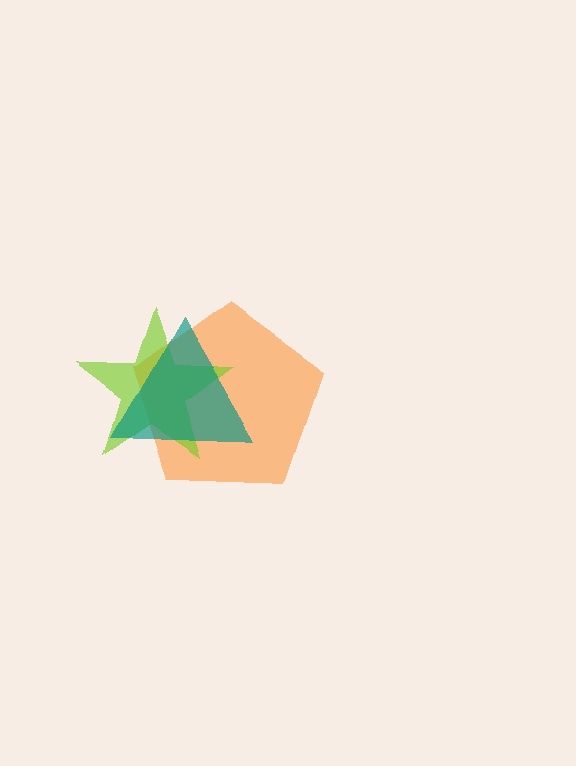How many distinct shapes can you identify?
There are 3 distinct shapes: an orange pentagon, a lime star, a teal triangle.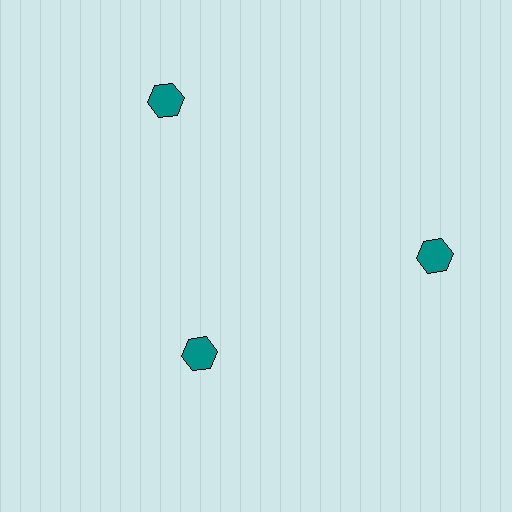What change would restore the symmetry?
The symmetry would be restored by moving it outward, back onto the ring so that all 3 hexagons sit at equal angles and equal distance from the center.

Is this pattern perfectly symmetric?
No. The 3 teal hexagons are arranged in a ring, but one element near the 7 o'clock position is pulled inward toward the center, breaking the 3-fold rotational symmetry.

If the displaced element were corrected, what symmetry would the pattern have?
It would have 3-fold rotational symmetry — the pattern would map onto itself every 120 degrees.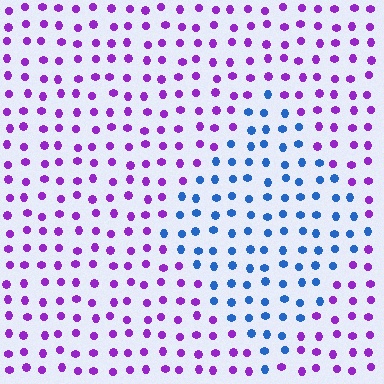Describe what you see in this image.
The image is filled with small purple elements in a uniform arrangement. A diamond-shaped region is visible where the elements are tinted to a slightly different hue, forming a subtle color boundary.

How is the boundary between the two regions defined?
The boundary is defined purely by a slight shift in hue (about 68 degrees). Spacing, size, and orientation are identical on both sides.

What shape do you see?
I see a diamond.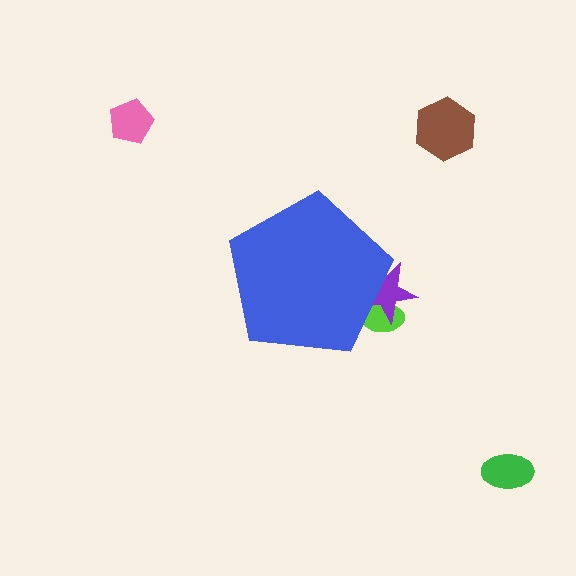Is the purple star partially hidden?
Yes, the purple star is partially hidden behind the blue pentagon.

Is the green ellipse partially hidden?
No, the green ellipse is fully visible.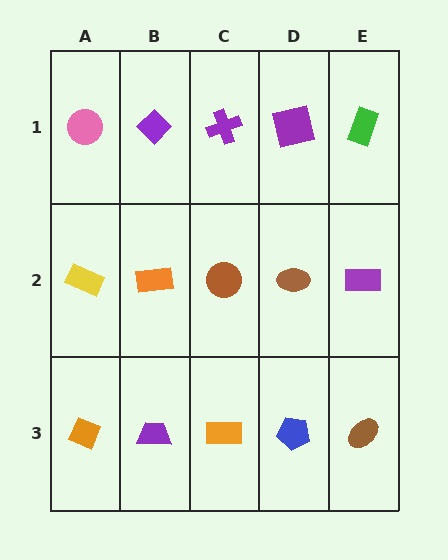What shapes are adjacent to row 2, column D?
A purple square (row 1, column D), a blue pentagon (row 3, column D), a brown circle (row 2, column C), a purple rectangle (row 2, column E).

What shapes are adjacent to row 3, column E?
A purple rectangle (row 2, column E), a blue pentagon (row 3, column D).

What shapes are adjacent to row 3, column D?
A brown ellipse (row 2, column D), an orange rectangle (row 3, column C), a brown ellipse (row 3, column E).